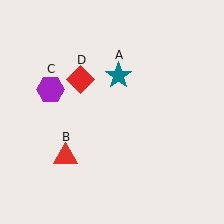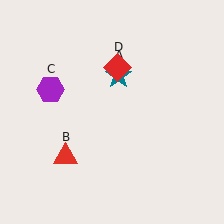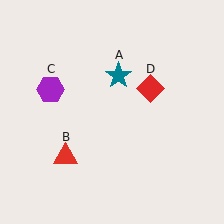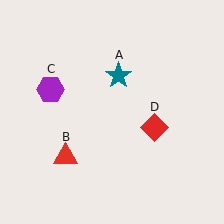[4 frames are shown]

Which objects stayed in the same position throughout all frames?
Teal star (object A) and red triangle (object B) and purple hexagon (object C) remained stationary.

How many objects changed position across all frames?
1 object changed position: red diamond (object D).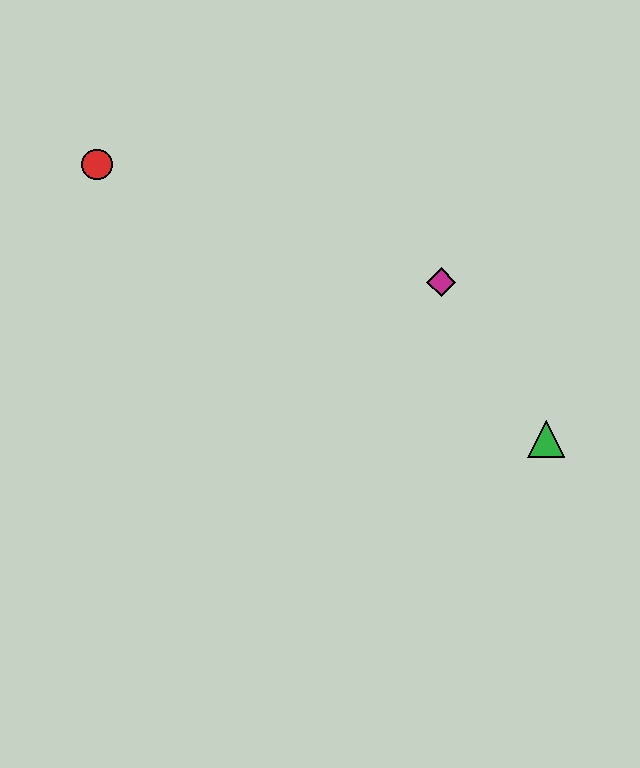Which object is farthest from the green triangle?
The red circle is farthest from the green triangle.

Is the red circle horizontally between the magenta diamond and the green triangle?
No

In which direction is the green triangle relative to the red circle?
The green triangle is to the right of the red circle.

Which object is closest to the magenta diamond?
The green triangle is closest to the magenta diamond.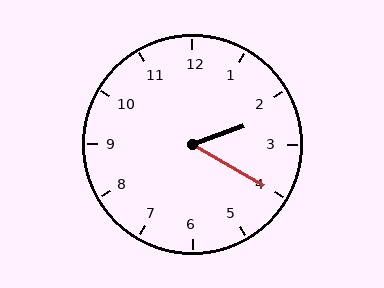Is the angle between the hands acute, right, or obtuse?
It is acute.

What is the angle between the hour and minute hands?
Approximately 50 degrees.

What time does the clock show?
2:20.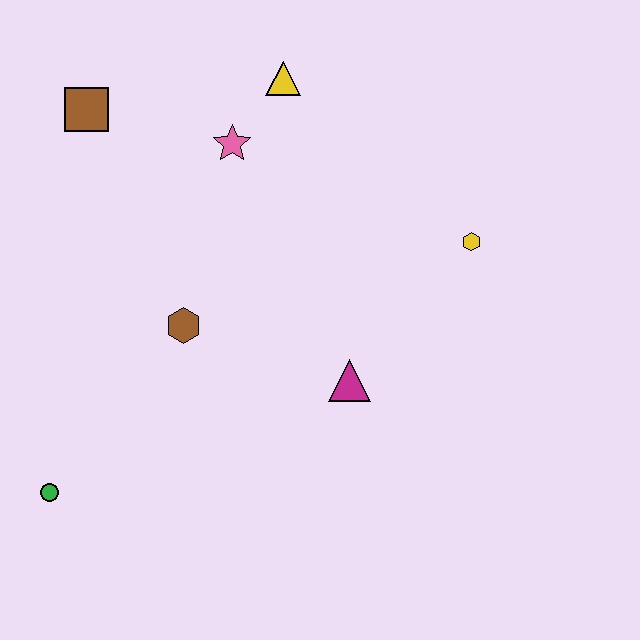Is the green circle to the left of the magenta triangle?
Yes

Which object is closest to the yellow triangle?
The pink star is closest to the yellow triangle.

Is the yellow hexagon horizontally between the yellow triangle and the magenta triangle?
No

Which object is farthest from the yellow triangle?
The green circle is farthest from the yellow triangle.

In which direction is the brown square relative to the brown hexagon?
The brown square is above the brown hexagon.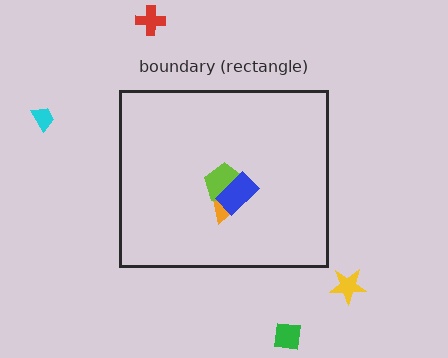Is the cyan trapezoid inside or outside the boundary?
Outside.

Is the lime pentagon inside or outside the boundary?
Inside.